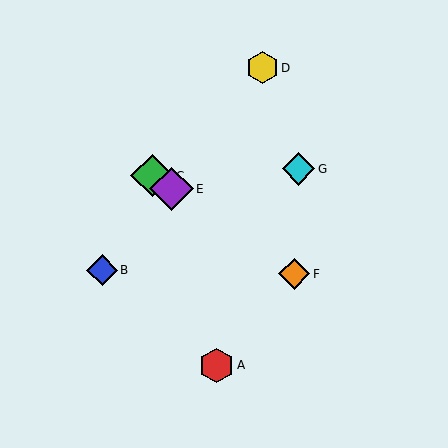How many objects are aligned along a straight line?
3 objects (C, E, F) are aligned along a straight line.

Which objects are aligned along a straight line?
Objects C, E, F are aligned along a straight line.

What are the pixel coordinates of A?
Object A is at (217, 365).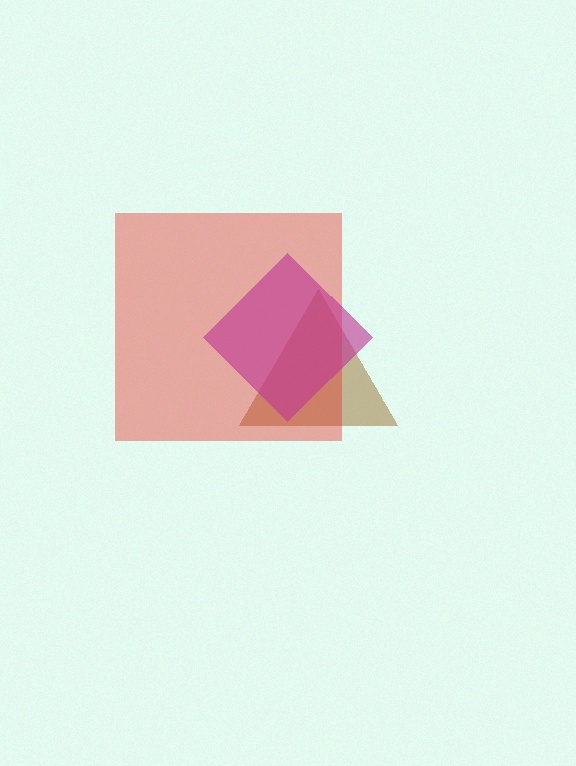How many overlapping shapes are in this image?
There are 3 overlapping shapes in the image.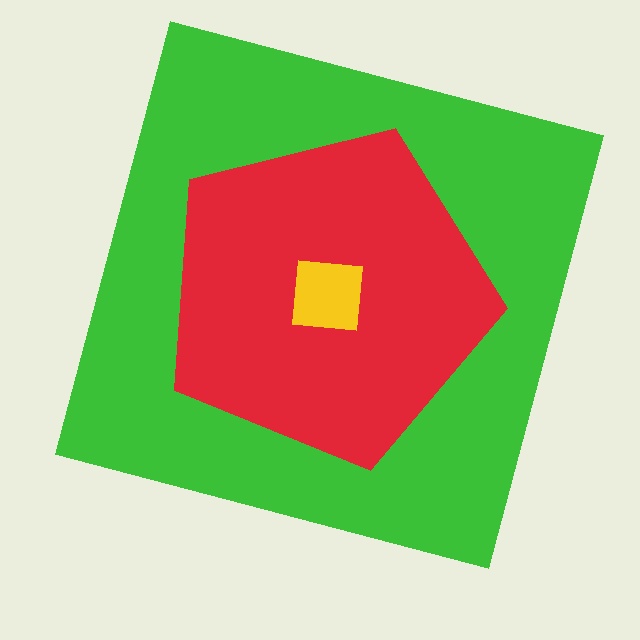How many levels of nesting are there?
3.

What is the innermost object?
The yellow square.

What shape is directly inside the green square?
The red pentagon.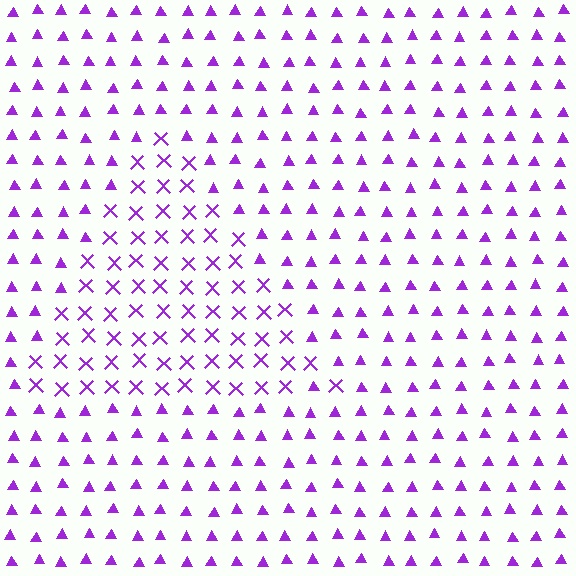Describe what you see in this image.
The image is filled with small purple elements arranged in a uniform grid. A triangle-shaped region contains X marks, while the surrounding area contains triangles. The boundary is defined purely by the change in element shape.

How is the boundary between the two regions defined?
The boundary is defined by a change in element shape: X marks inside vs. triangles outside. All elements share the same color and spacing.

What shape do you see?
I see a triangle.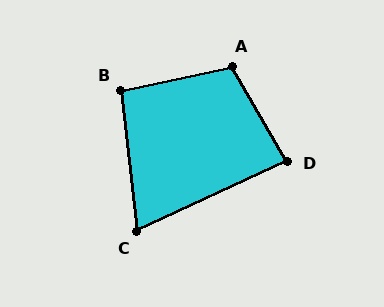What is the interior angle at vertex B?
Approximately 95 degrees (obtuse).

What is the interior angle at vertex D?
Approximately 85 degrees (acute).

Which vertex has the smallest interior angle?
C, at approximately 72 degrees.